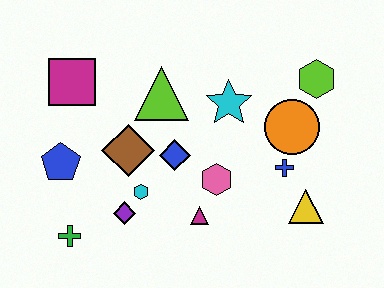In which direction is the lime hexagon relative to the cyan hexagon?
The lime hexagon is to the right of the cyan hexagon.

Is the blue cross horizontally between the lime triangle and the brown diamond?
No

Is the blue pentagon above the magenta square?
No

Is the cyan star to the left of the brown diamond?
No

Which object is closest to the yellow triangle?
The blue cross is closest to the yellow triangle.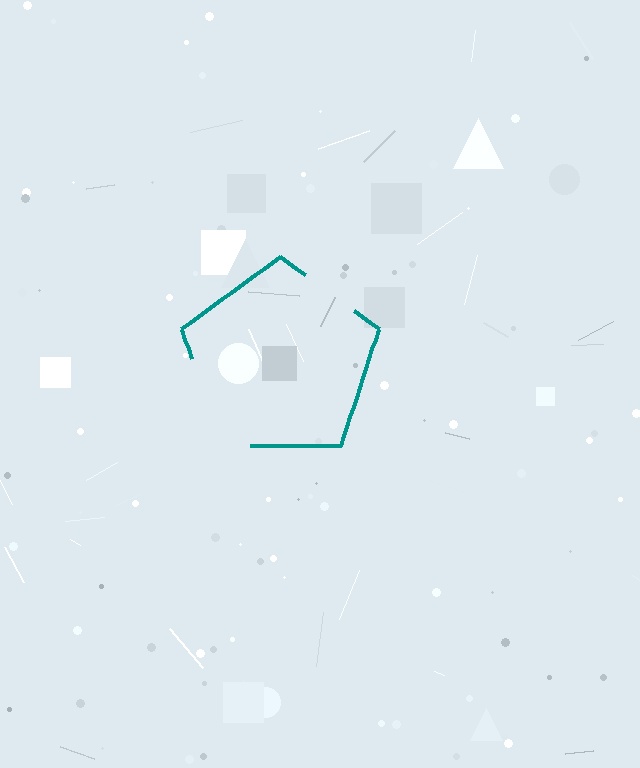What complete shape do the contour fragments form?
The contour fragments form a pentagon.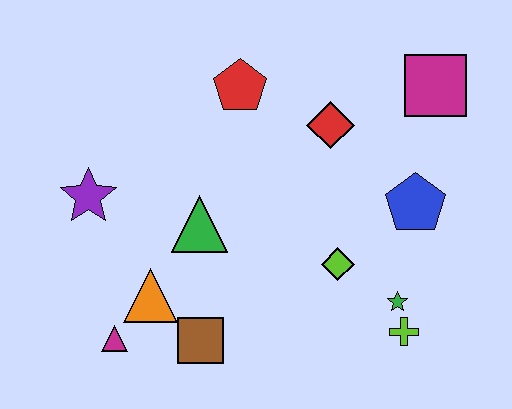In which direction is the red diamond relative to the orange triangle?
The red diamond is to the right of the orange triangle.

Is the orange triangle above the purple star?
No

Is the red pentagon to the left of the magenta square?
Yes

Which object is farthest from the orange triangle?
The magenta square is farthest from the orange triangle.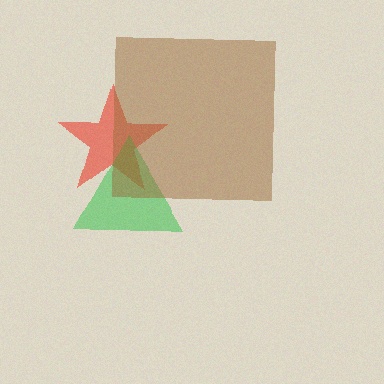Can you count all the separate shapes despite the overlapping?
Yes, there are 3 separate shapes.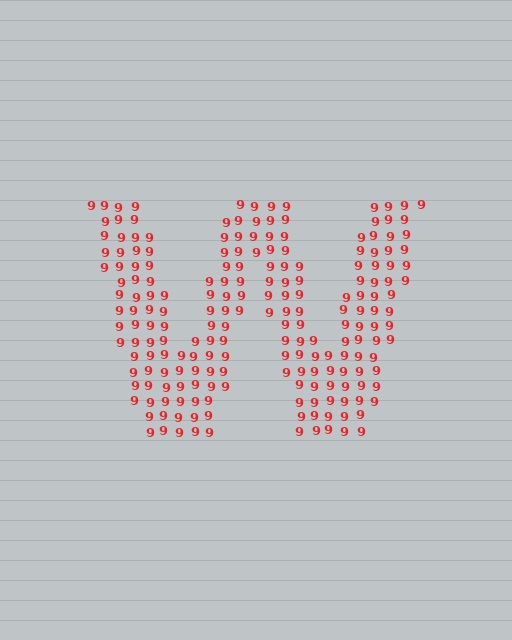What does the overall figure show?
The overall figure shows the letter W.